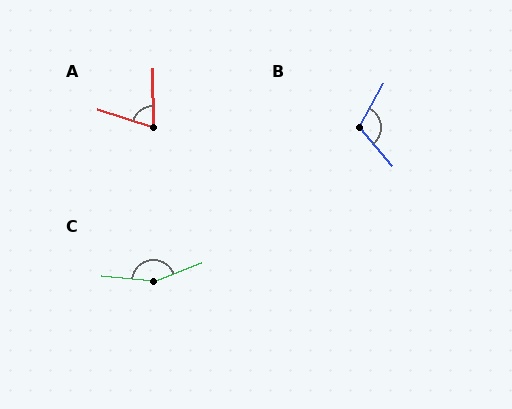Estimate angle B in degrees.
Approximately 111 degrees.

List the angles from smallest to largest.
A (72°), B (111°), C (152°).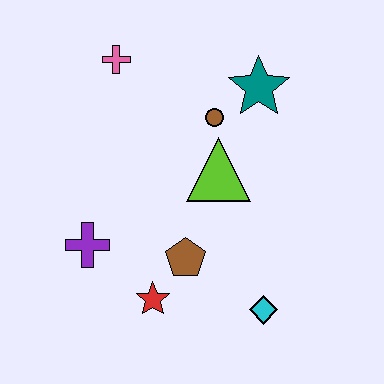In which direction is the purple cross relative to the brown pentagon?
The purple cross is to the left of the brown pentagon.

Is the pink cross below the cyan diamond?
No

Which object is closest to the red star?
The brown pentagon is closest to the red star.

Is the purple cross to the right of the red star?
No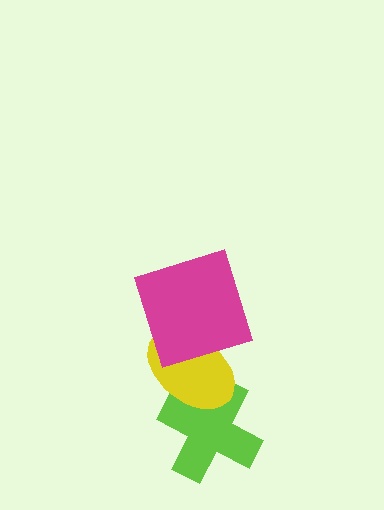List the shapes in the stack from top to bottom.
From top to bottom: the magenta square, the yellow ellipse, the lime cross.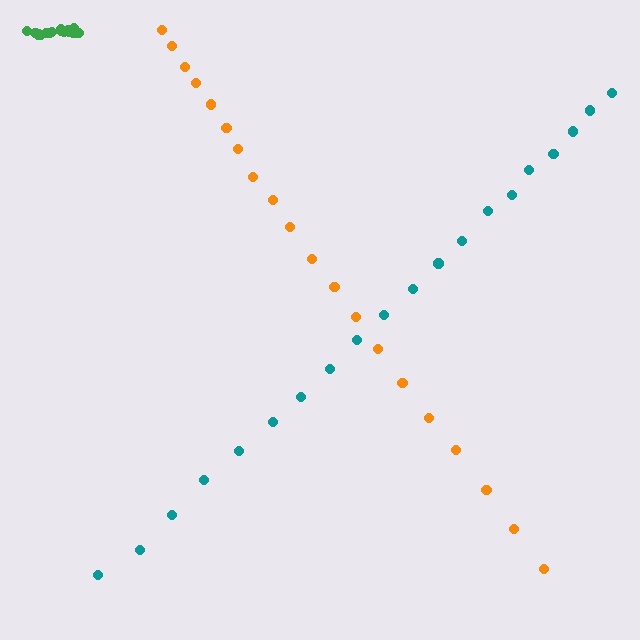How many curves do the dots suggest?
There are 3 distinct paths.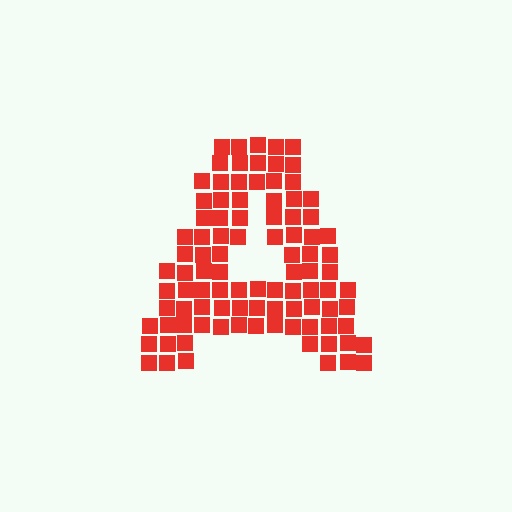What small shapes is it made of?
It is made of small squares.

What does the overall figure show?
The overall figure shows the letter A.